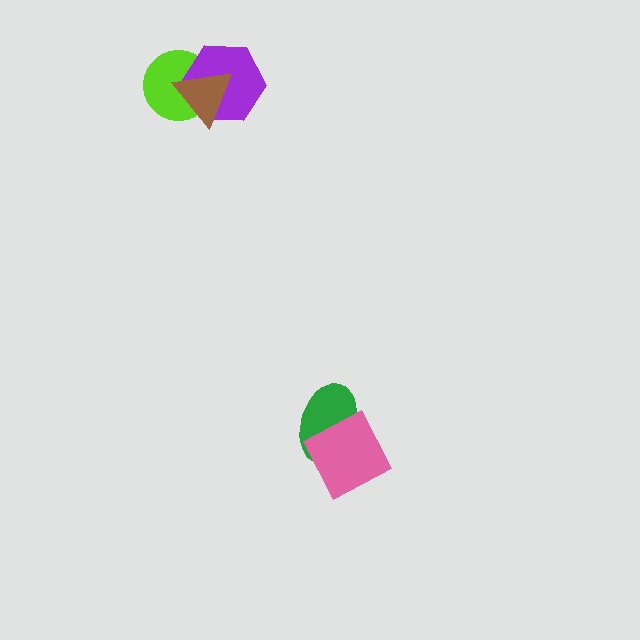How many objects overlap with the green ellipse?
1 object overlaps with the green ellipse.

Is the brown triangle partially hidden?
No, no other shape covers it.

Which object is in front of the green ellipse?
The pink diamond is in front of the green ellipse.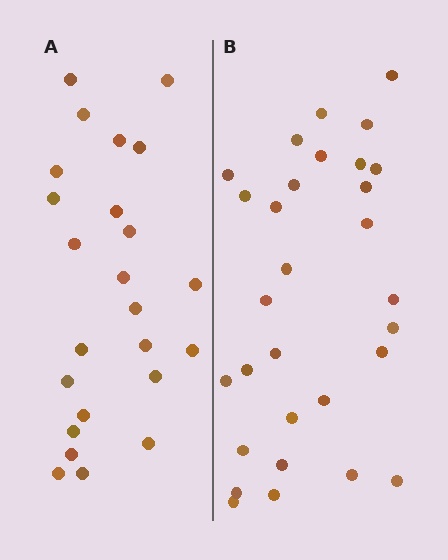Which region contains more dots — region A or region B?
Region B (the right region) has more dots.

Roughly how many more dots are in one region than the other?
Region B has about 6 more dots than region A.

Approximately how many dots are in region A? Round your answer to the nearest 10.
About 20 dots. (The exact count is 24, which rounds to 20.)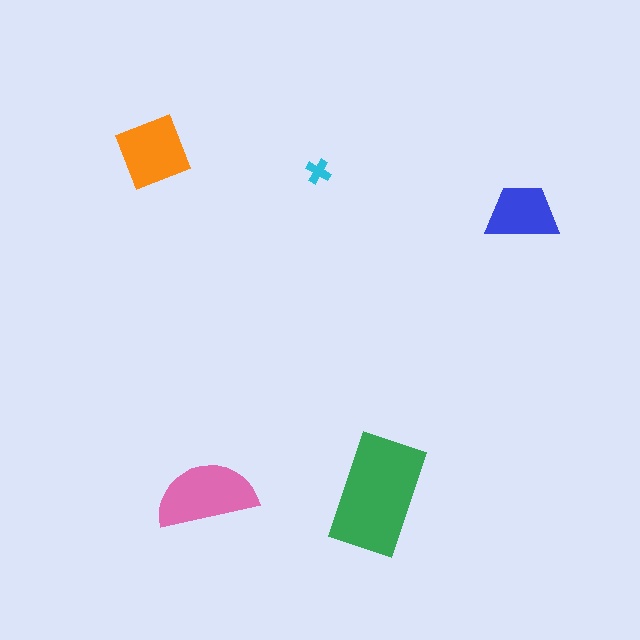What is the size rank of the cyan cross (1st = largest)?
5th.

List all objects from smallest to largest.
The cyan cross, the blue trapezoid, the orange square, the pink semicircle, the green rectangle.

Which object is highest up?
The orange square is topmost.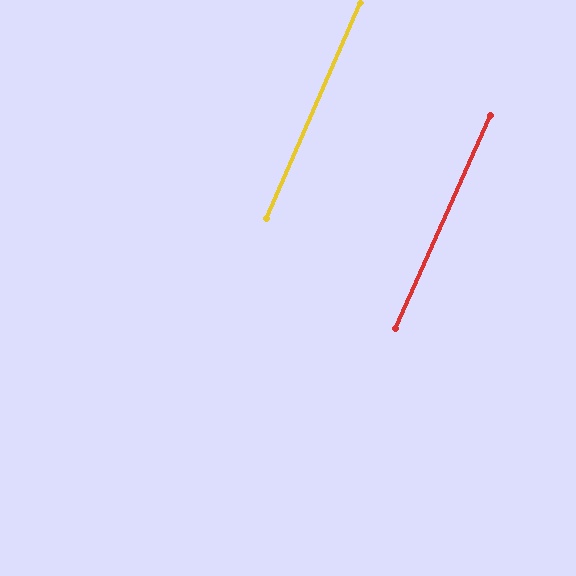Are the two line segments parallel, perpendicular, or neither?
Parallel — their directions differ by only 0.5°.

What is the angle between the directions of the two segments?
Approximately 1 degree.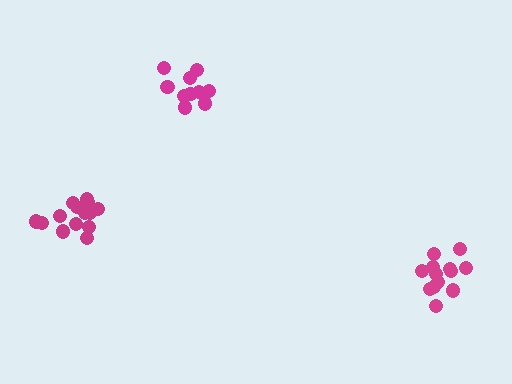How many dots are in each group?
Group 1: 14 dots, Group 2: 13 dots, Group 3: 10 dots (37 total).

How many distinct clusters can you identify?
There are 3 distinct clusters.